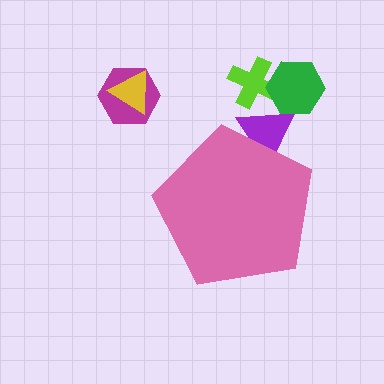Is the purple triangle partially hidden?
Yes, the purple triangle is partially hidden behind the pink pentagon.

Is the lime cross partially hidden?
No, the lime cross is fully visible.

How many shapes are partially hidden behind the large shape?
1 shape is partially hidden.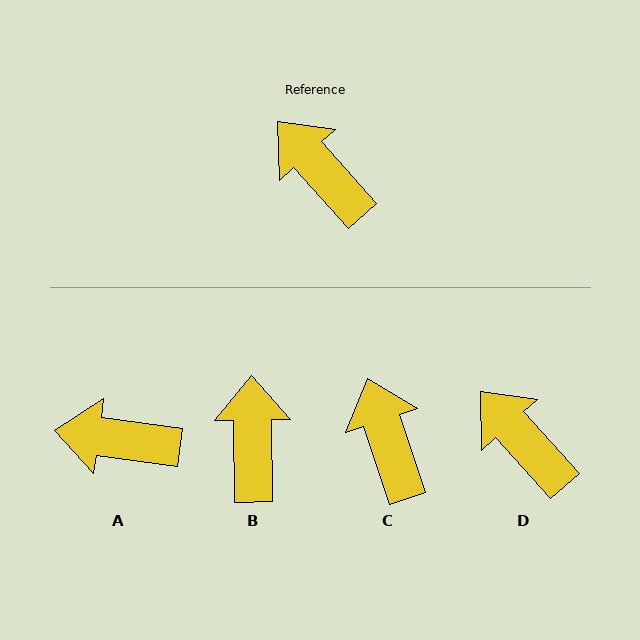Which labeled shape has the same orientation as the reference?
D.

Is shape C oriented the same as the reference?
No, it is off by about 24 degrees.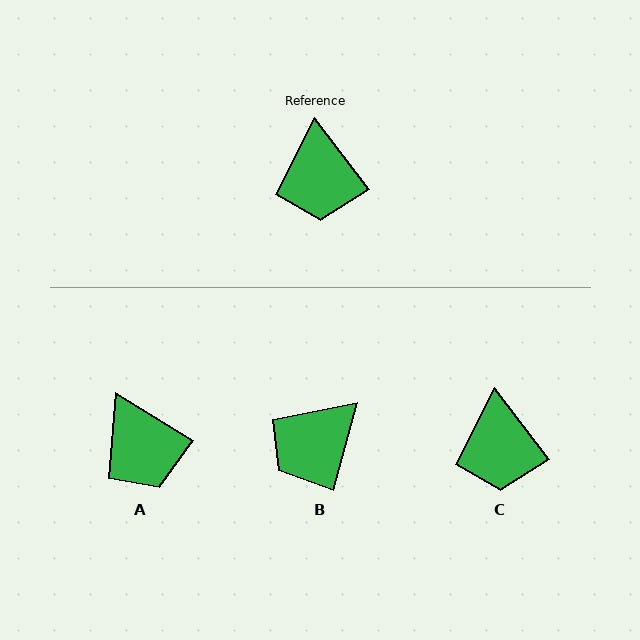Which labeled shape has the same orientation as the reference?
C.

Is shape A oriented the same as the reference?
No, it is off by about 22 degrees.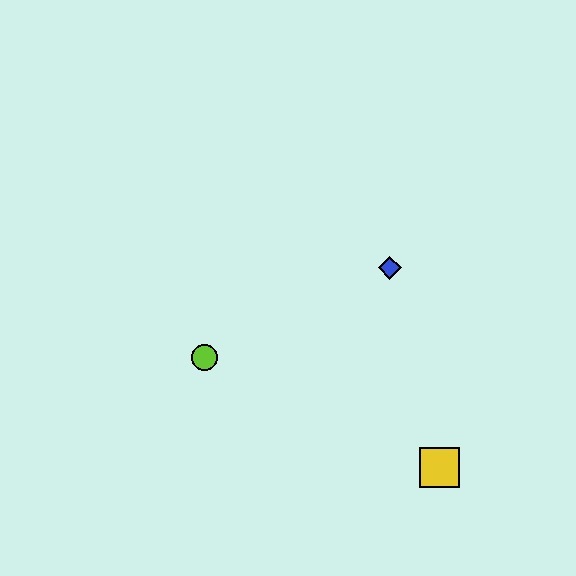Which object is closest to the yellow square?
The blue diamond is closest to the yellow square.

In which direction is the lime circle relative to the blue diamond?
The lime circle is to the left of the blue diamond.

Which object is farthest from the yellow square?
The lime circle is farthest from the yellow square.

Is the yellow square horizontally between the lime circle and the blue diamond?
No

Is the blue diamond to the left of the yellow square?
Yes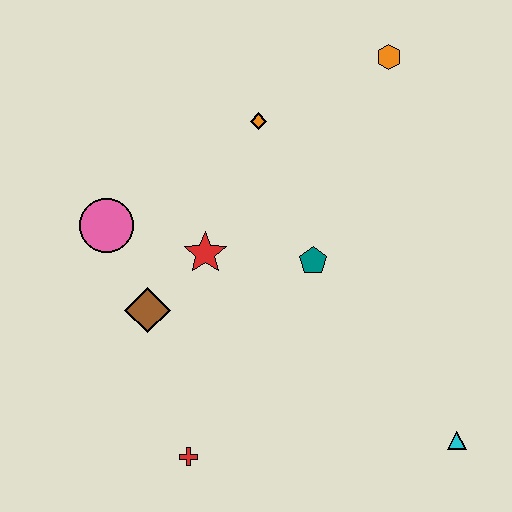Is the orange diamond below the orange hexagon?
Yes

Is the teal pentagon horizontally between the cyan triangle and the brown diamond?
Yes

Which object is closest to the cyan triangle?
The teal pentagon is closest to the cyan triangle.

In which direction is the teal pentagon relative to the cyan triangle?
The teal pentagon is above the cyan triangle.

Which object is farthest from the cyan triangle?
The pink circle is farthest from the cyan triangle.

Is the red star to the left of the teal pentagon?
Yes